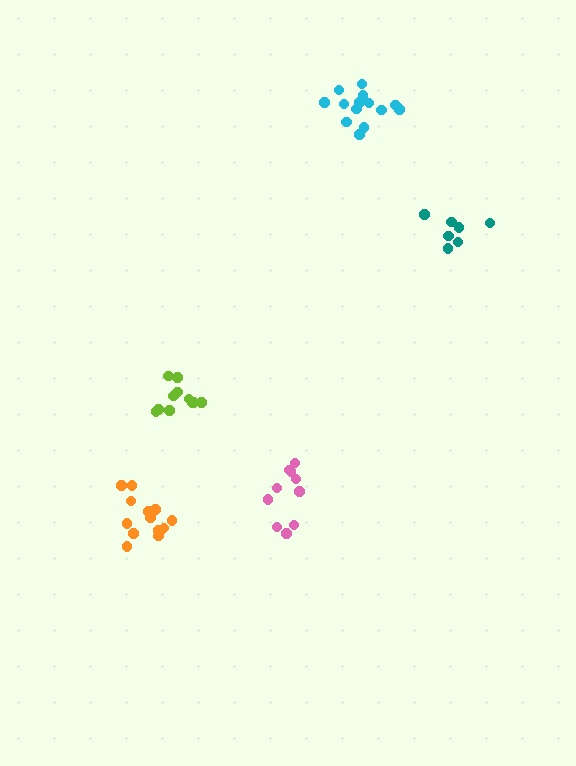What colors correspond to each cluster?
The clusters are colored: lime, cyan, orange, teal, pink.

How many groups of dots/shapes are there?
There are 5 groups.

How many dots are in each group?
Group 1: 11 dots, Group 2: 14 dots, Group 3: 14 dots, Group 4: 8 dots, Group 5: 10 dots (57 total).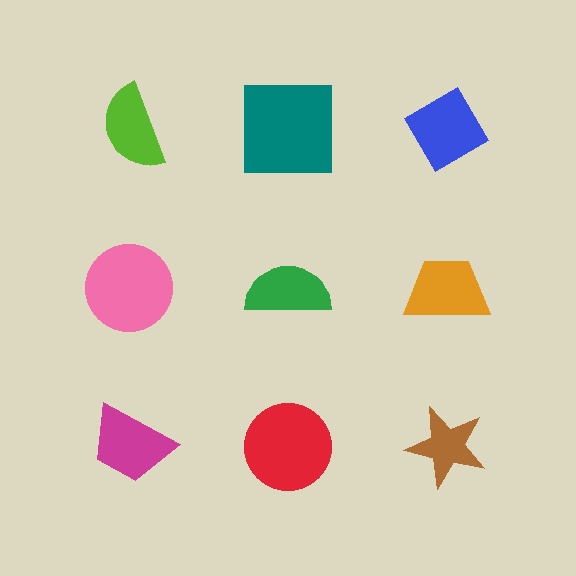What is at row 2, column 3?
An orange trapezoid.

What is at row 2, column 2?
A green semicircle.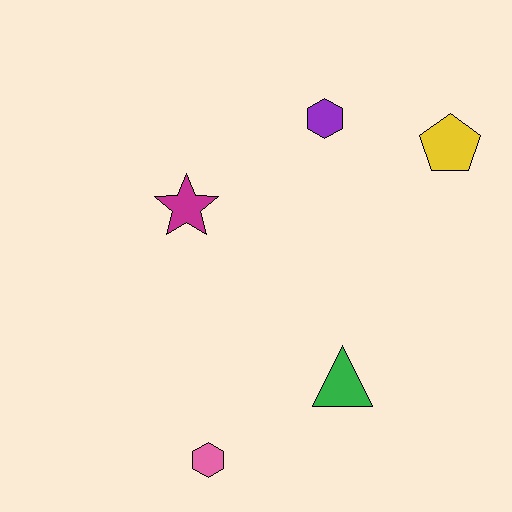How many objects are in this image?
There are 5 objects.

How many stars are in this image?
There is 1 star.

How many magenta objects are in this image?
There is 1 magenta object.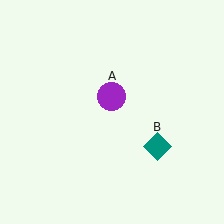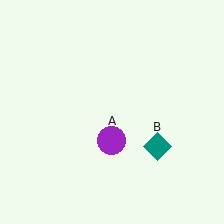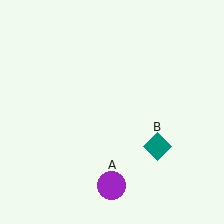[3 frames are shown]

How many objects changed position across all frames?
1 object changed position: purple circle (object A).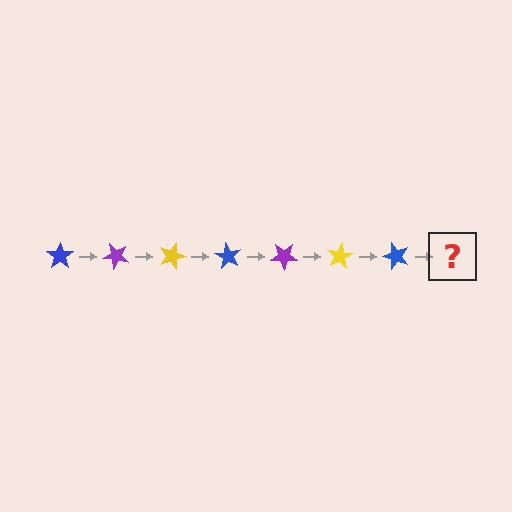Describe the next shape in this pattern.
It should be a purple star, rotated 315 degrees from the start.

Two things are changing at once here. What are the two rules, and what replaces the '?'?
The two rules are that it rotates 45 degrees each step and the color cycles through blue, purple, and yellow. The '?' should be a purple star, rotated 315 degrees from the start.